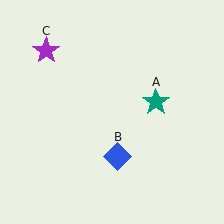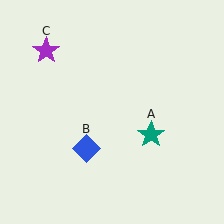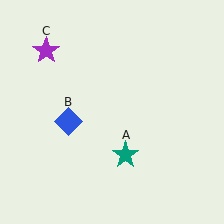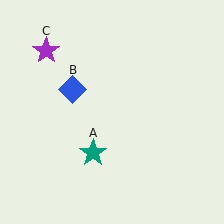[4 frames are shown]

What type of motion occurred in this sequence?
The teal star (object A), blue diamond (object B) rotated clockwise around the center of the scene.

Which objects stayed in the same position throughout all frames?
Purple star (object C) remained stationary.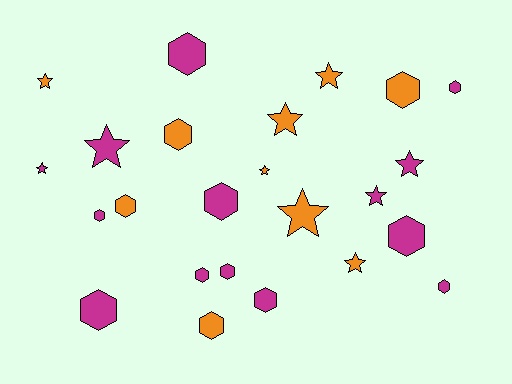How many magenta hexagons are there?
There are 10 magenta hexagons.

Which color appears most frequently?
Magenta, with 14 objects.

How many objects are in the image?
There are 24 objects.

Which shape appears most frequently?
Hexagon, with 14 objects.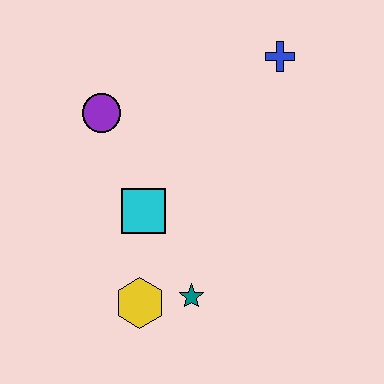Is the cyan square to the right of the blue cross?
No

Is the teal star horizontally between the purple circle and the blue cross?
Yes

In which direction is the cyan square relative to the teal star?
The cyan square is above the teal star.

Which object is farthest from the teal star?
The blue cross is farthest from the teal star.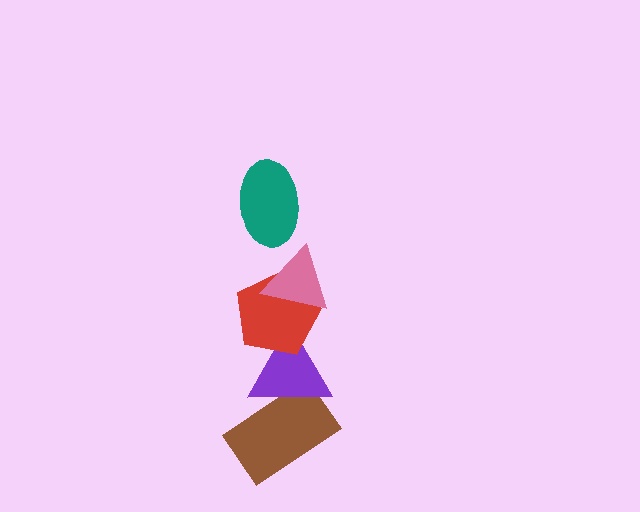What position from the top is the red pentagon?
The red pentagon is 3rd from the top.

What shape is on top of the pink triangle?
The teal ellipse is on top of the pink triangle.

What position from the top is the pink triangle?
The pink triangle is 2nd from the top.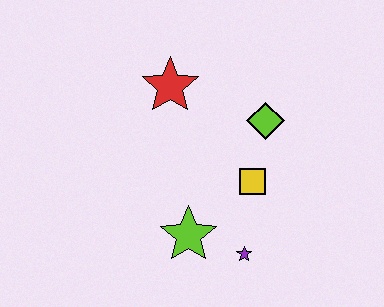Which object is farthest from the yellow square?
The red star is farthest from the yellow square.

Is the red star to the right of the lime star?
No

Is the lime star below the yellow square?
Yes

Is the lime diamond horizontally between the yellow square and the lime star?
No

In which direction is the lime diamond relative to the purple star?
The lime diamond is above the purple star.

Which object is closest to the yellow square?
The lime diamond is closest to the yellow square.